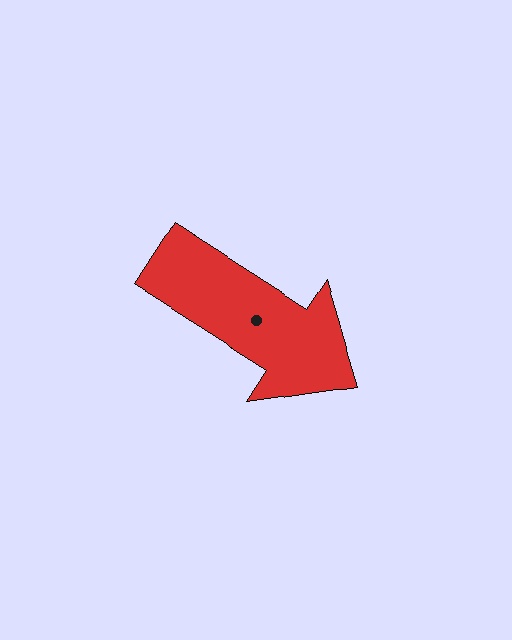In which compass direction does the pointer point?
Southeast.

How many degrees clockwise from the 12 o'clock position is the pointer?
Approximately 123 degrees.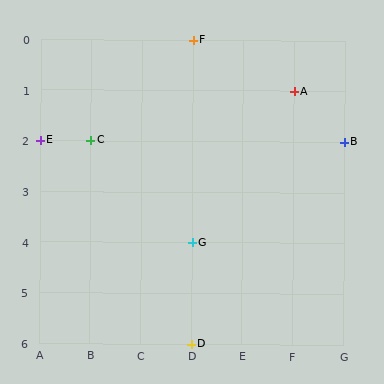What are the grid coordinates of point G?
Point G is at grid coordinates (D, 4).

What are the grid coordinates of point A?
Point A is at grid coordinates (F, 1).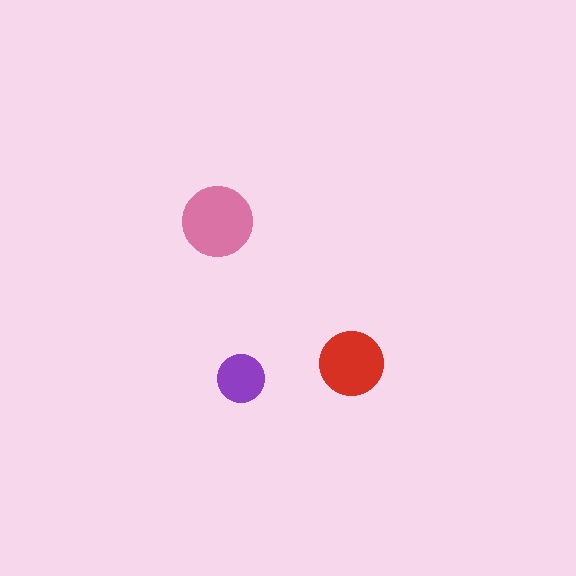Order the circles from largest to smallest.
the pink one, the red one, the purple one.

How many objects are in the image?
There are 3 objects in the image.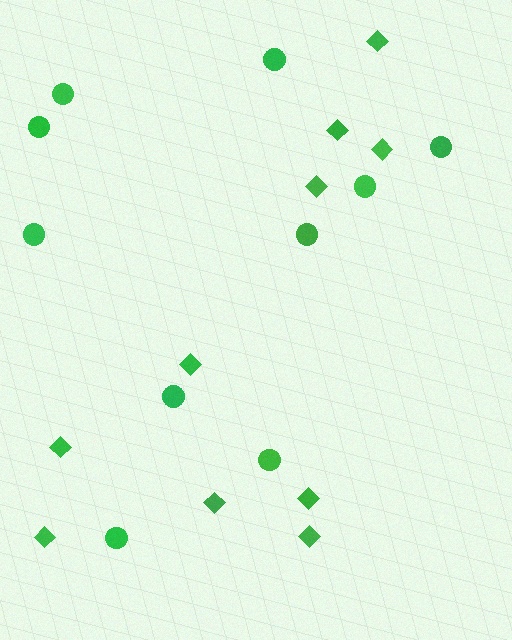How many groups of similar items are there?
There are 2 groups: one group of circles (10) and one group of diamonds (10).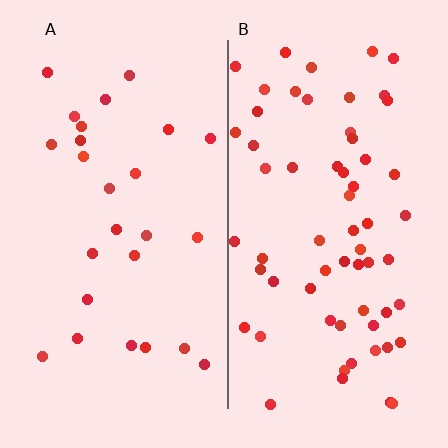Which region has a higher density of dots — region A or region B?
B (the right).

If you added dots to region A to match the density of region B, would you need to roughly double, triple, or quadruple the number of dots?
Approximately double.